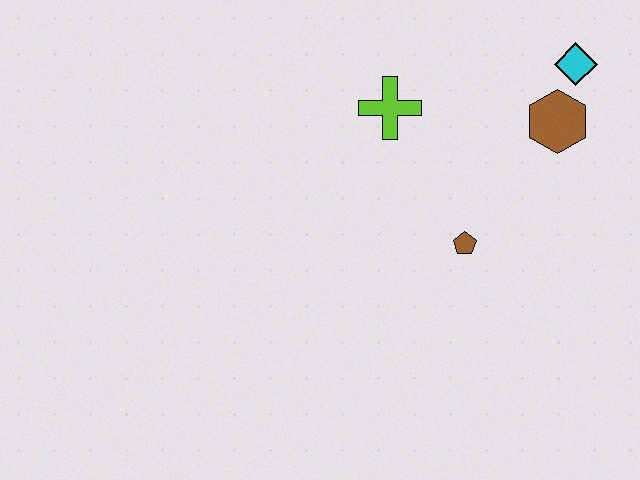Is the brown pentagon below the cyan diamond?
Yes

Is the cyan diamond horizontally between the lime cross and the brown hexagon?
No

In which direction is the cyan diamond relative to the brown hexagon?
The cyan diamond is above the brown hexagon.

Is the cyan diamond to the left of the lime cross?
No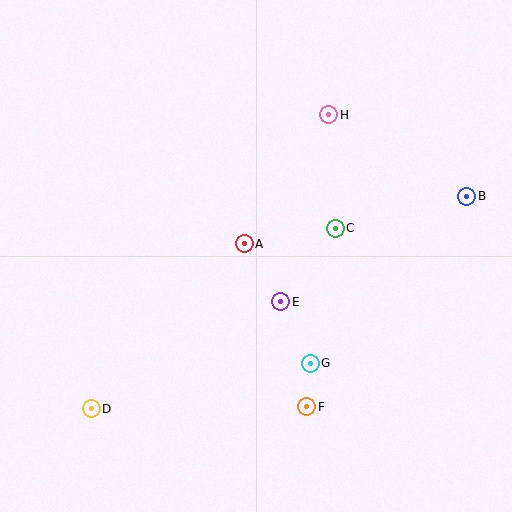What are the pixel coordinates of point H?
Point H is at (329, 115).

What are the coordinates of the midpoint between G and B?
The midpoint between G and B is at (388, 280).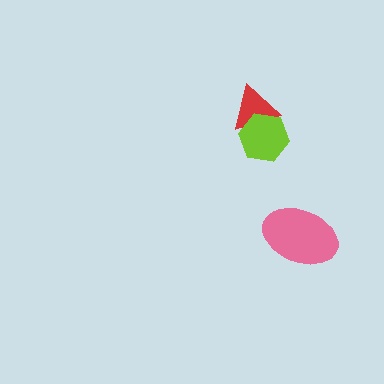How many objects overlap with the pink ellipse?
0 objects overlap with the pink ellipse.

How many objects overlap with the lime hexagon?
1 object overlaps with the lime hexagon.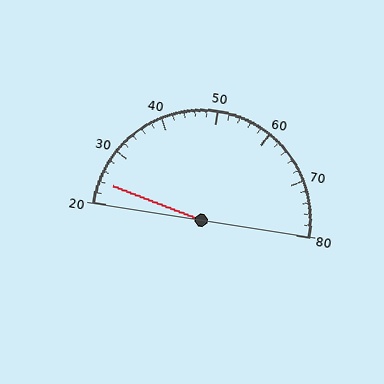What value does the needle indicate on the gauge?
The needle indicates approximately 24.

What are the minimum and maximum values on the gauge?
The gauge ranges from 20 to 80.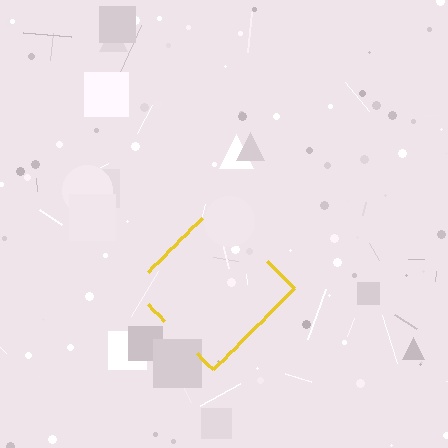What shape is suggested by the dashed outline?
The dashed outline suggests a diamond.